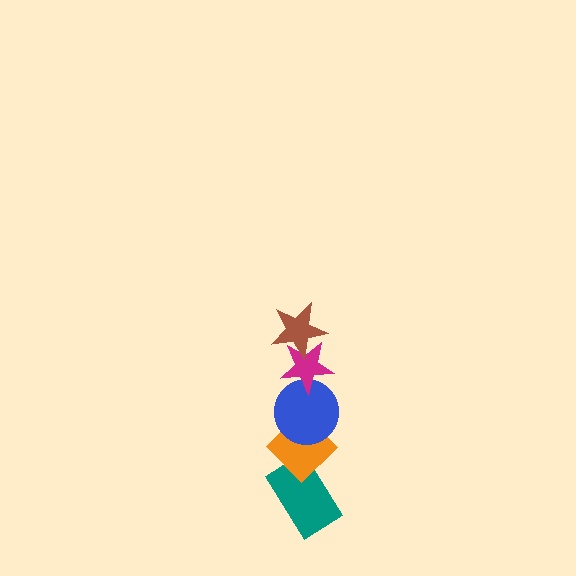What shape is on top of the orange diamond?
The blue circle is on top of the orange diamond.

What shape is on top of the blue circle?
The magenta star is on top of the blue circle.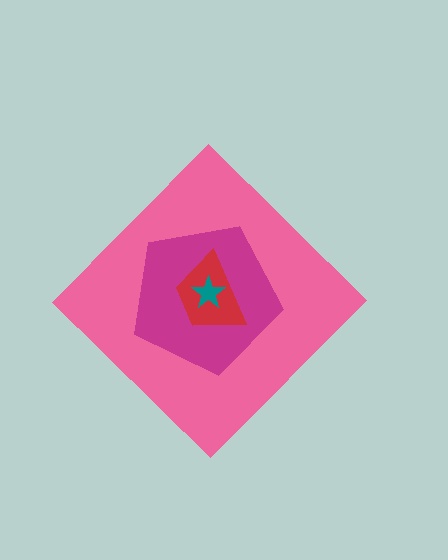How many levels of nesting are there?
4.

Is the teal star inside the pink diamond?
Yes.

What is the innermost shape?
The teal star.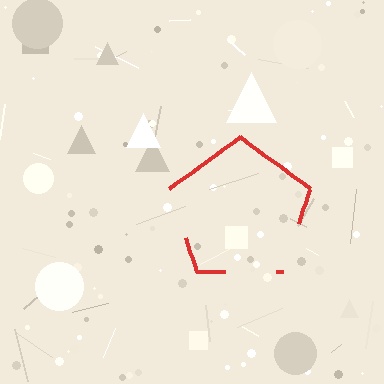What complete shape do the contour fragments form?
The contour fragments form a pentagon.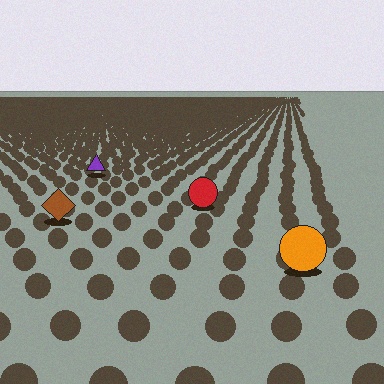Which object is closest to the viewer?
The orange circle is closest. The texture marks near it are larger and more spread out.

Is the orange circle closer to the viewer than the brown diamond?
Yes. The orange circle is closer — you can tell from the texture gradient: the ground texture is coarser near it.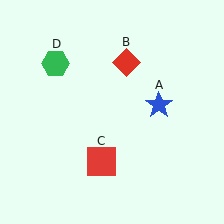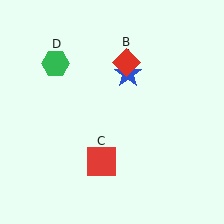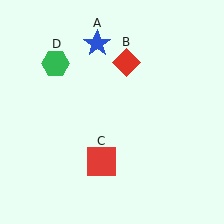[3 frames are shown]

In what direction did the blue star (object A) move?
The blue star (object A) moved up and to the left.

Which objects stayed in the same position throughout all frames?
Red diamond (object B) and red square (object C) and green hexagon (object D) remained stationary.